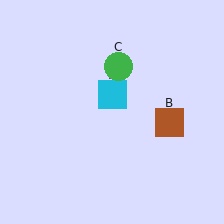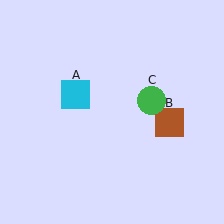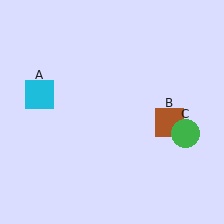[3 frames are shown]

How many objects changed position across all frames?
2 objects changed position: cyan square (object A), green circle (object C).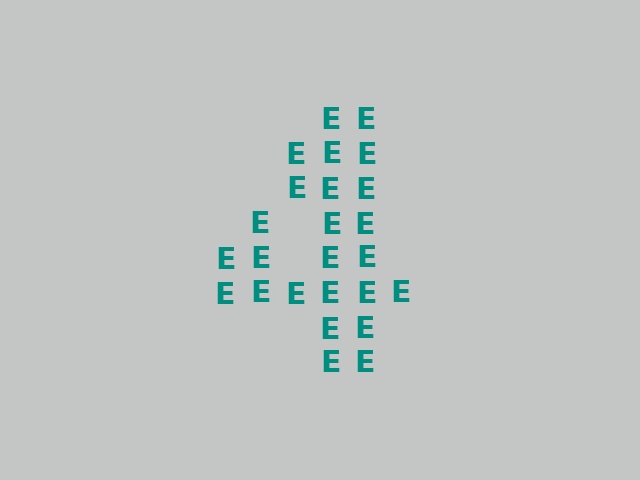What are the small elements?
The small elements are letter E's.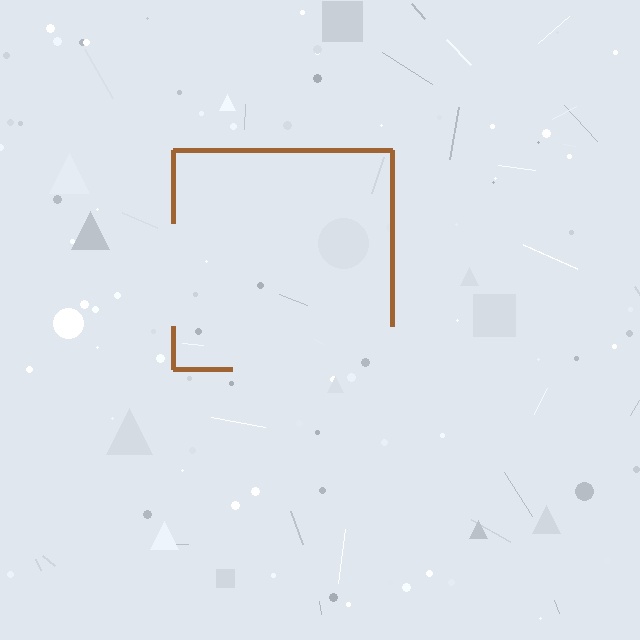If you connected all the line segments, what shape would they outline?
They would outline a square.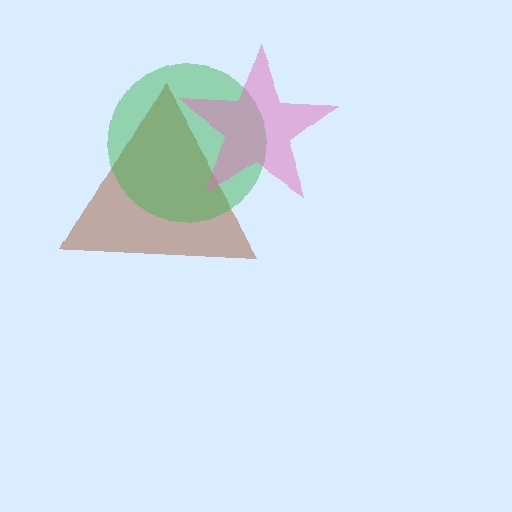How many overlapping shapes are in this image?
There are 3 overlapping shapes in the image.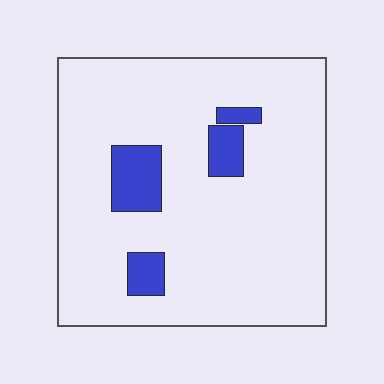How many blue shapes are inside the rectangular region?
4.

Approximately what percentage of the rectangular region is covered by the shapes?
Approximately 10%.